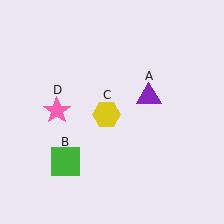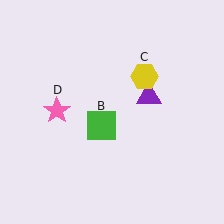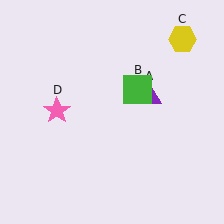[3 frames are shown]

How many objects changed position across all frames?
2 objects changed position: green square (object B), yellow hexagon (object C).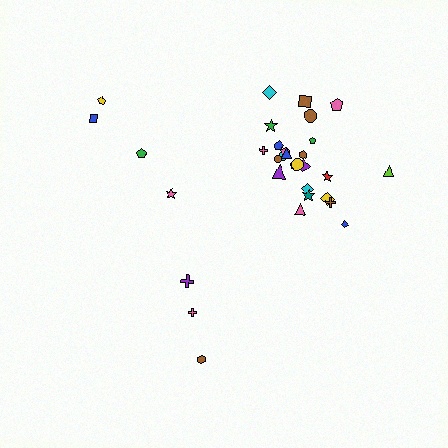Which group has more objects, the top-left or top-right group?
The top-right group.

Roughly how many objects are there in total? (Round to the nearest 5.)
Roughly 30 objects in total.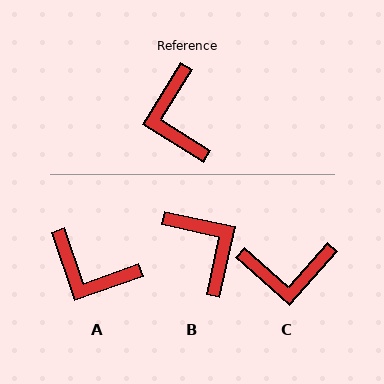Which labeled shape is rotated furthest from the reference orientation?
B, about 160 degrees away.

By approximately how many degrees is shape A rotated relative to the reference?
Approximately 51 degrees counter-clockwise.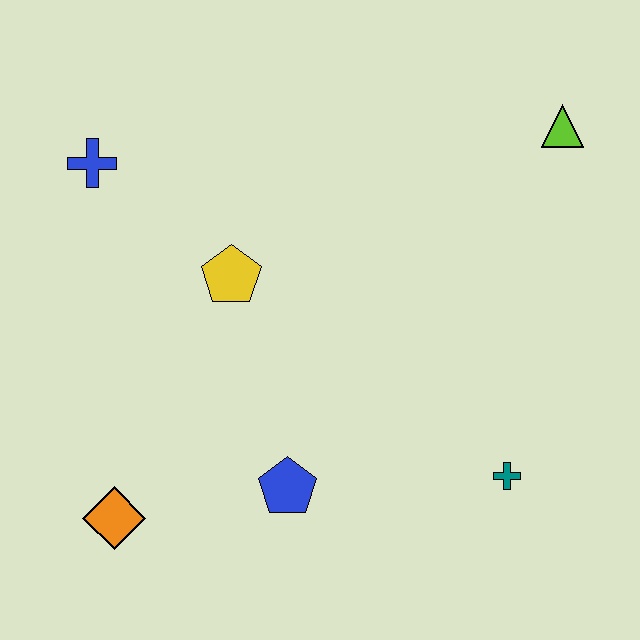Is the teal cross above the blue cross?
No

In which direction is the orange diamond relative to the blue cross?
The orange diamond is below the blue cross.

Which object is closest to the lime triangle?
The teal cross is closest to the lime triangle.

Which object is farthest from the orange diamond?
The lime triangle is farthest from the orange diamond.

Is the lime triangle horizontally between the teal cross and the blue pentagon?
No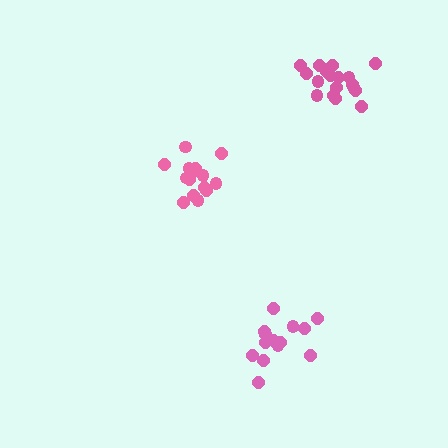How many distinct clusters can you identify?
There are 3 distinct clusters.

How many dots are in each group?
Group 1: 18 dots, Group 2: 15 dots, Group 3: 14 dots (47 total).